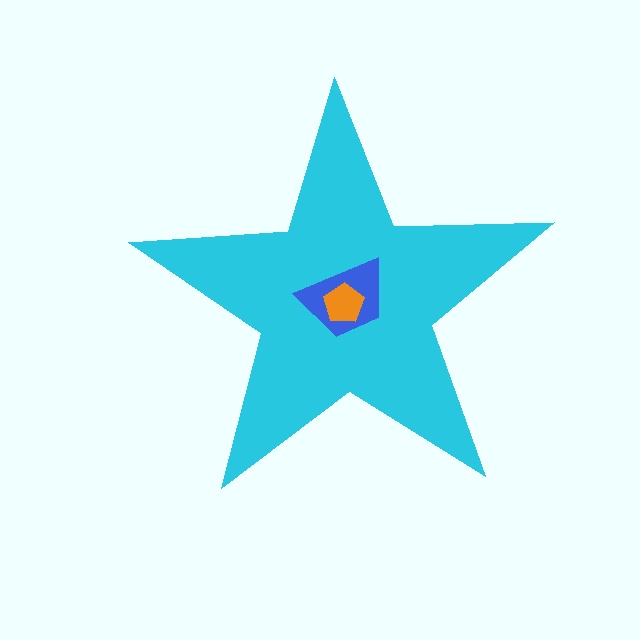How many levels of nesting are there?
3.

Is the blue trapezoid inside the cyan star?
Yes.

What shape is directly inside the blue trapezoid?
The orange pentagon.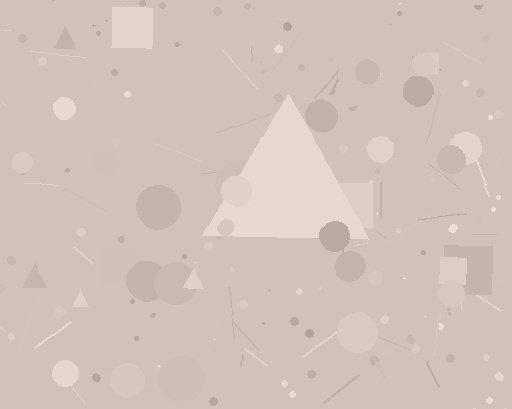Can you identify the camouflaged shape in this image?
The camouflaged shape is a triangle.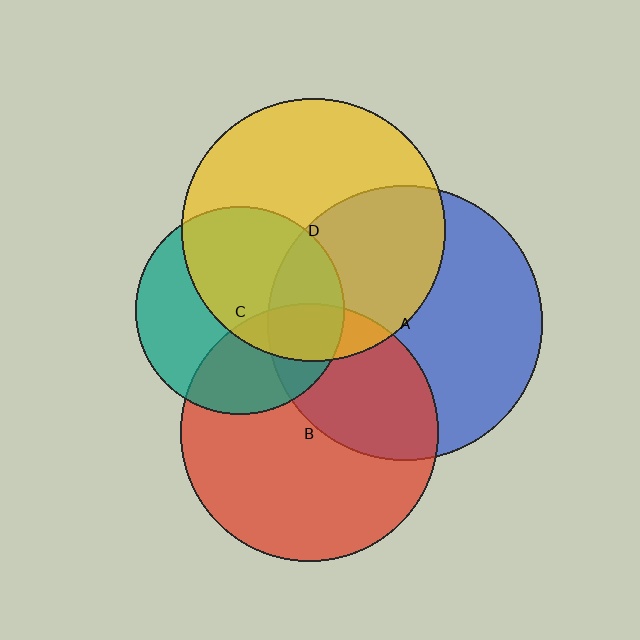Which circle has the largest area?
Circle A (blue).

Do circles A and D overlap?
Yes.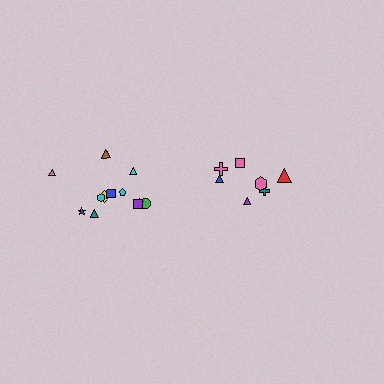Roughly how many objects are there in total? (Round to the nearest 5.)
Roughly 20 objects in total.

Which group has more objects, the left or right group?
The left group.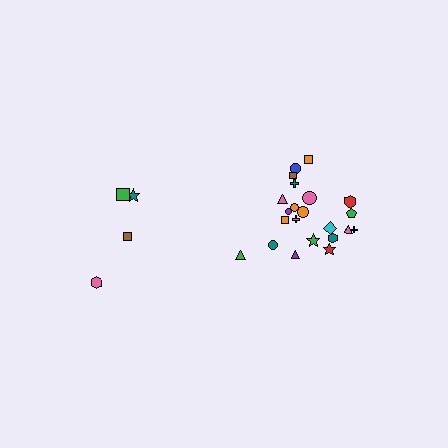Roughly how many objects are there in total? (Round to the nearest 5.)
Roughly 25 objects in total.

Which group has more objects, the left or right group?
The right group.